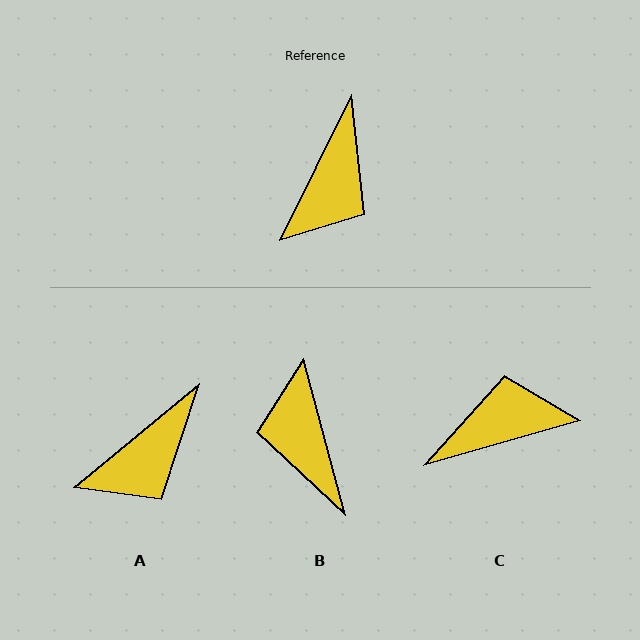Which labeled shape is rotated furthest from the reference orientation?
B, about 139 degrees away.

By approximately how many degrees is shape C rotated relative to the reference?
Approximately 132 degrees counter-clockwise.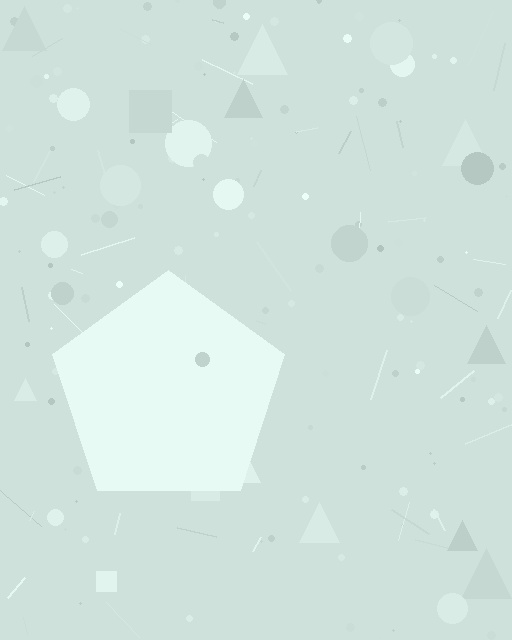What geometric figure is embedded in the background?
A pentagon is embedded in the background.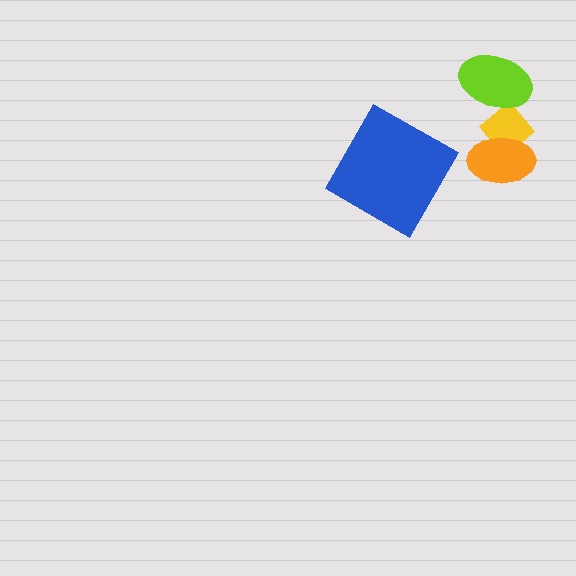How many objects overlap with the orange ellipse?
1 object overlaps with the orange ellipse.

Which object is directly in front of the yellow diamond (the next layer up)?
The orange ellipse is directly in front of the yellow diamond.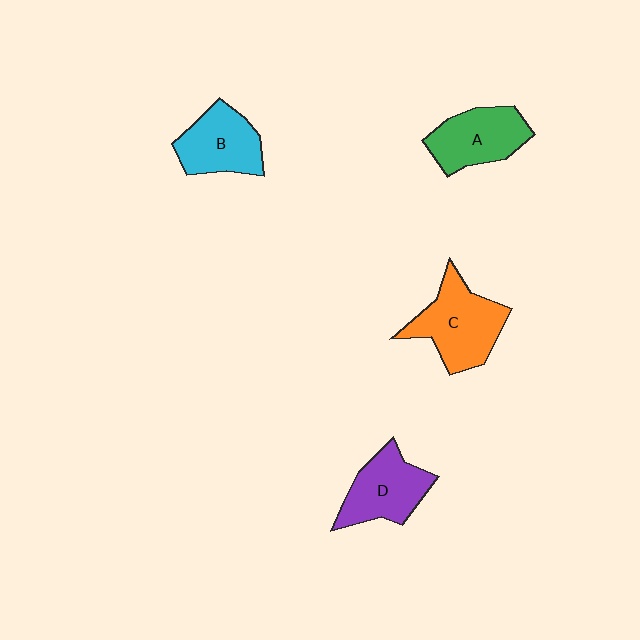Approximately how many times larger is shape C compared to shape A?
Approximately 1.2 times.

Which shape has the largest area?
Shape C (orange).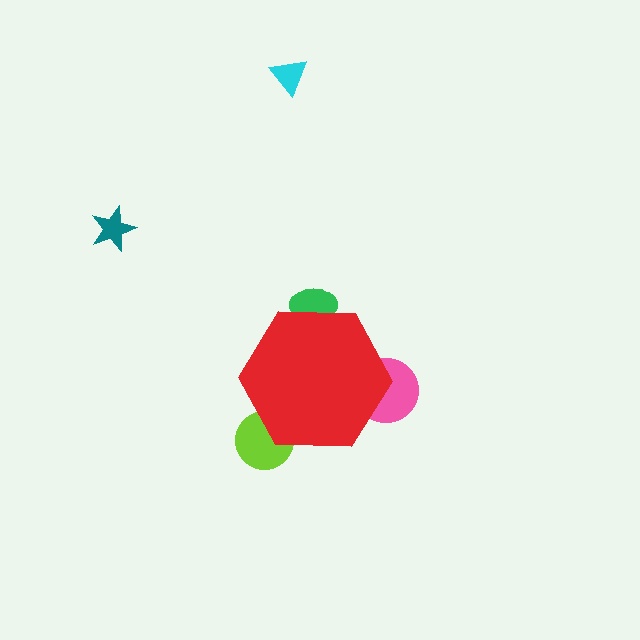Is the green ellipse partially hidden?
Yes, the green ellipse is partially hidden behind the red hexagon.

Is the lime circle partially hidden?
Yes, the lime circle is partially hidden behind the red hexagon.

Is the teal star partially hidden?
No, the teal star is fully visible.